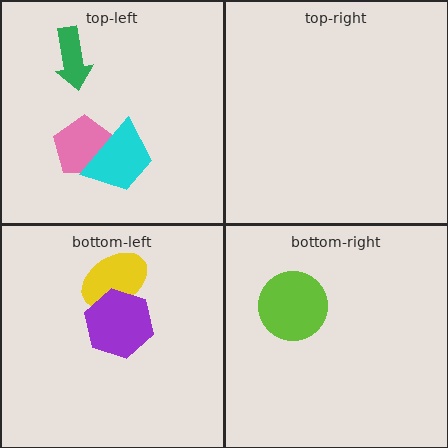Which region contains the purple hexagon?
The bottom-left region.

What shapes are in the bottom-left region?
The yellow ellipse, the purple hexagon.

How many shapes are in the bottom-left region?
2.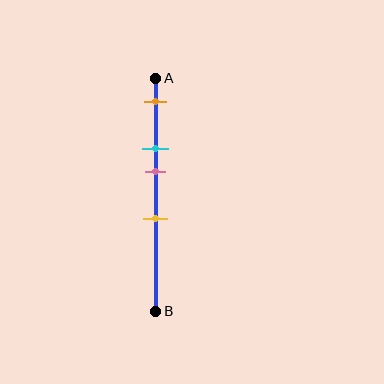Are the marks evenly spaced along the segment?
No, the marks are not evenly spaced.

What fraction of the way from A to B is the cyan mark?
The cyan mark is approximately 30% (0.3) of the way from A to B.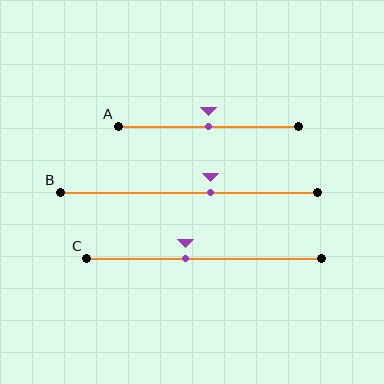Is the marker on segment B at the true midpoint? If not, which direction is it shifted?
No, the marker on segment B is shifted to the right by about 9% of the segment length.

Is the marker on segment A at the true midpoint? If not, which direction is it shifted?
Yes, the marker on segment A is at the true midpoint.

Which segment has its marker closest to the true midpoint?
Segment A has its marker closest to the true midpoint.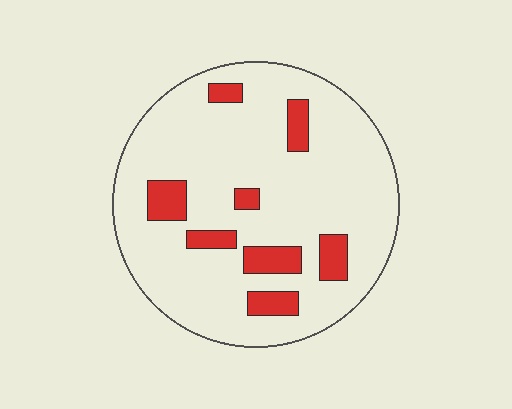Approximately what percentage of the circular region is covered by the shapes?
Approximately 15%.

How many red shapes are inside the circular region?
8.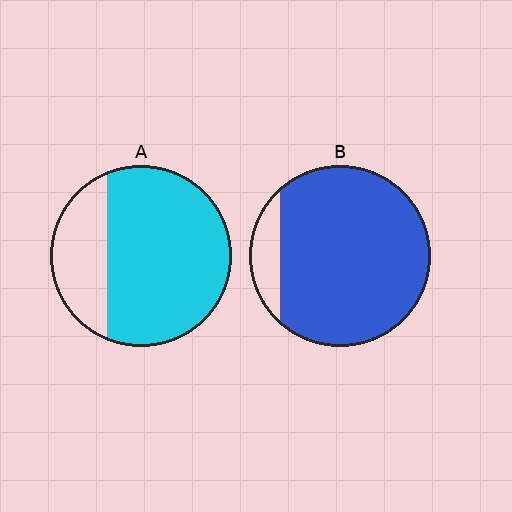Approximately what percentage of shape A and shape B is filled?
A is approximately 75% and B is approximately 90%.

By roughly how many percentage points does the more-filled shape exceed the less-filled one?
By roughly 15 percentage points (B over A).